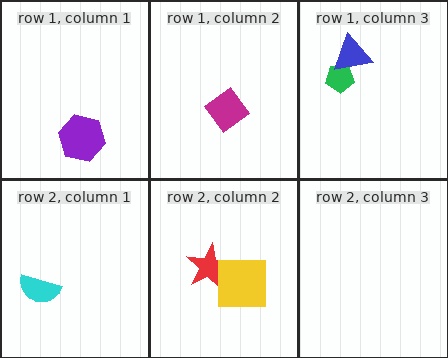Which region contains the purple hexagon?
The row 1, column 1 region.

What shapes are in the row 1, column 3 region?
The green pentagon, the blue triangle.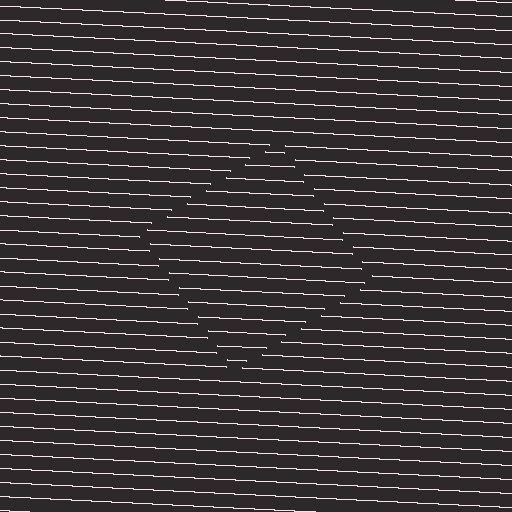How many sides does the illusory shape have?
4 sides — the line-ends trace a square.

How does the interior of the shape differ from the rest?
The interior of the shape contains the same grating, shifted by half a period — the contour is defined by the phase discontinuity where line-ends from the inner and outer gratings abut.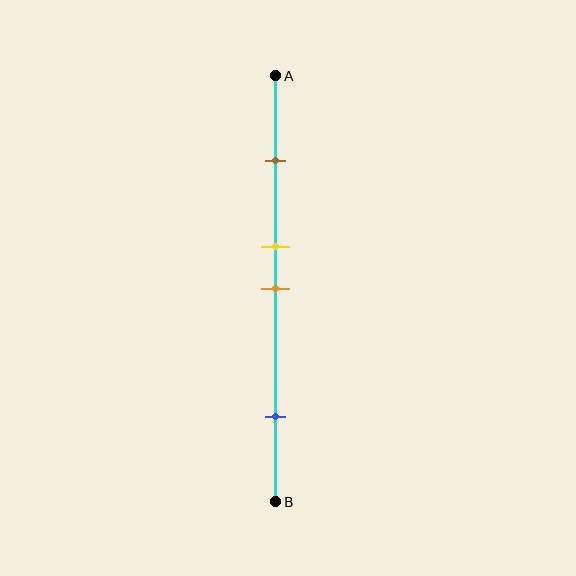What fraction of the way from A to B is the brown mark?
The brown mark is approximately 20% (0.2) of the way from A to B.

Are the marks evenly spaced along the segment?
No, the marks are not evenly spaced.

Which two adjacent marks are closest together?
The yellow and orange marks are the closest adjacent pair.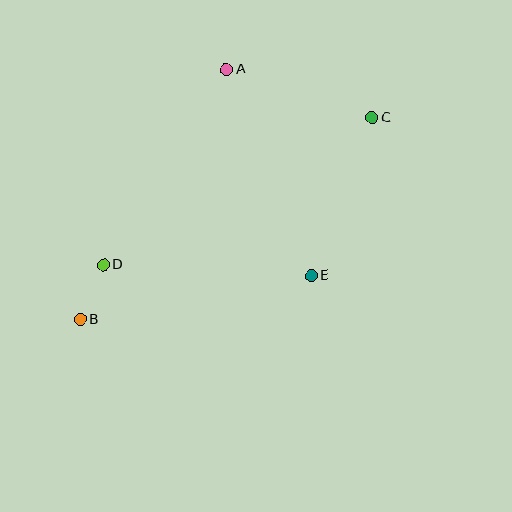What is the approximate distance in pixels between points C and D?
The distance between C and D is approximately 306 pixels.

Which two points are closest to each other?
Points B and D are closest to each other.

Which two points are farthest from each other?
Points B and C are farthest from each other.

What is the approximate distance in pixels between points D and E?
The distance between D and E is approximately 208 pixels.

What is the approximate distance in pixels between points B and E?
The distance between B and E is approximately 235 pixels.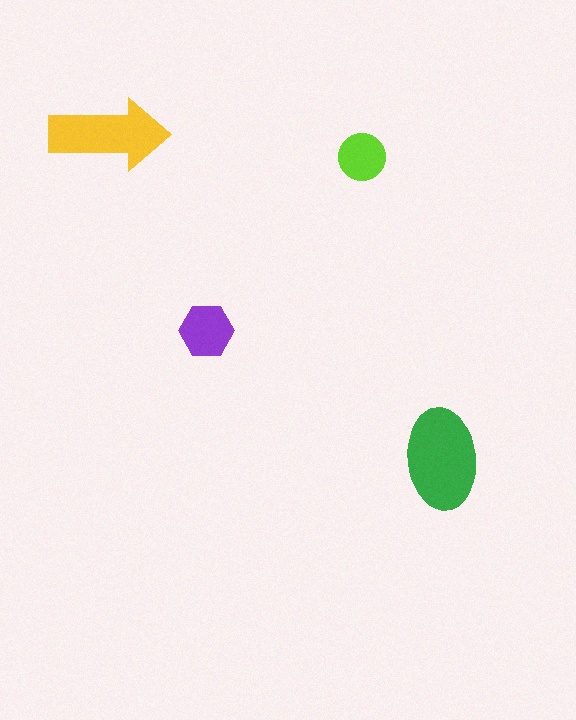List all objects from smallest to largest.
The lime circle, the purple hexagon, the yellow arrow, the green ellipse.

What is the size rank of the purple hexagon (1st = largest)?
3rd.